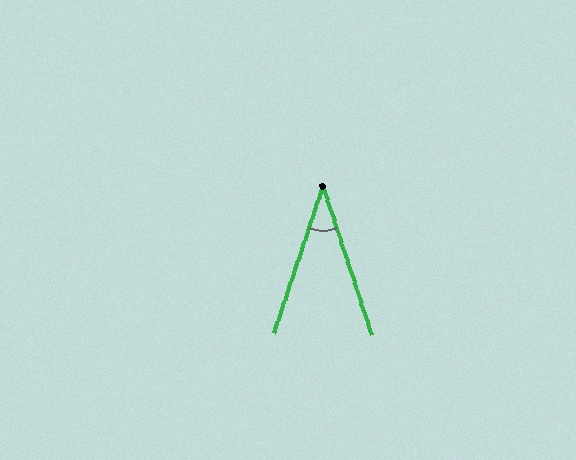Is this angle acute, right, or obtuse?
It is acute.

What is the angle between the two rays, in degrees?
Approximately 36 degrees.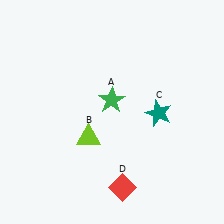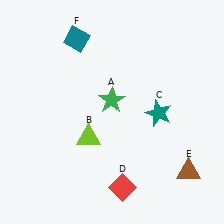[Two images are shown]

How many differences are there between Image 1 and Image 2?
There are 2 differences between the two images.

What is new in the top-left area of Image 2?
A teal diamond (F) was added in the top-left area of Image 2.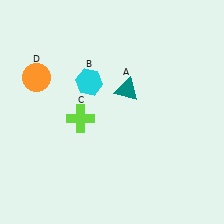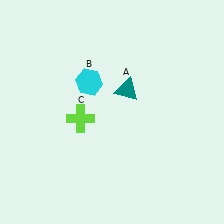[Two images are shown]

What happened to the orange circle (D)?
The orange circle (D) was removed in Image 2. It was in the top-left area of Image 1.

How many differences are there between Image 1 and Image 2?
There is 1 difference between the two images.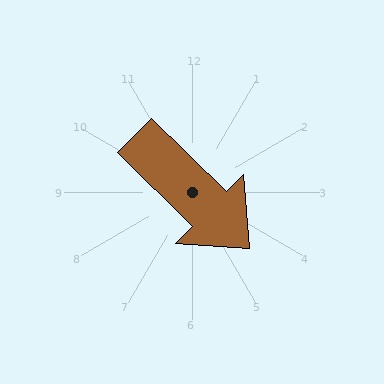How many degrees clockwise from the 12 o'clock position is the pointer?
Approximately 135 degrees.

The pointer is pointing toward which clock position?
Roughly 4 o'clock.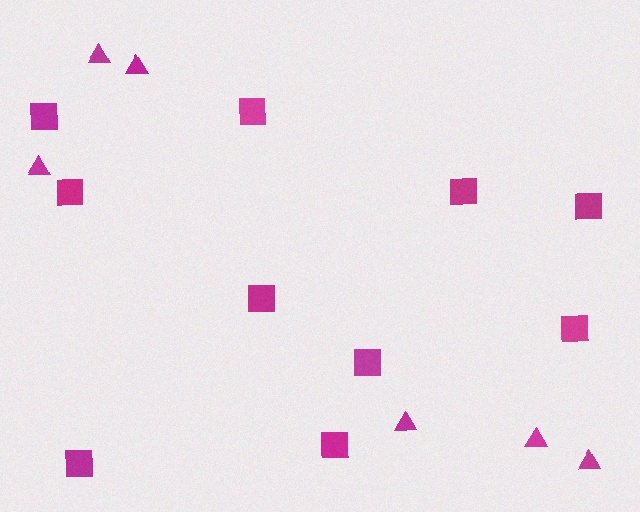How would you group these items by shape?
There are 2 groups: one group of squares (10) and one group of triangles (6).